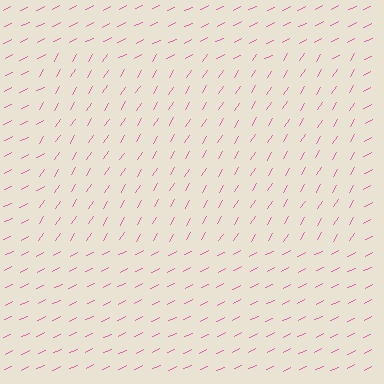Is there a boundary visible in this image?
Yes, there is a texture boundary formed by a change in line orientation.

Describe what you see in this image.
The image is filled with small pink line segments. A rectangle region in the image has lines oriented differently from the surrounding lines, creating a visible texture boundary.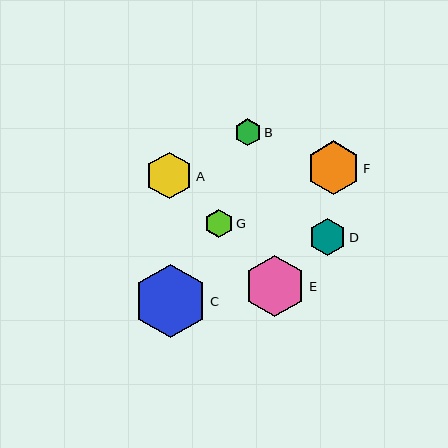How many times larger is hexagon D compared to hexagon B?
Hexagon D is approximately 1.4 times the size of hexagon B.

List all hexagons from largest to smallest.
From largest to smallest: C, E, F, A, D, G, B.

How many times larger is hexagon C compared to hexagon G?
Hexagon C is approximately 2.5 times the size of hexagon G.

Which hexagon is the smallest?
Hexagon B is the smallest with a size of approximately 27 pixels.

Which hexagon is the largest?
Hexagon C is the largest with a size of approximately 73 pixels.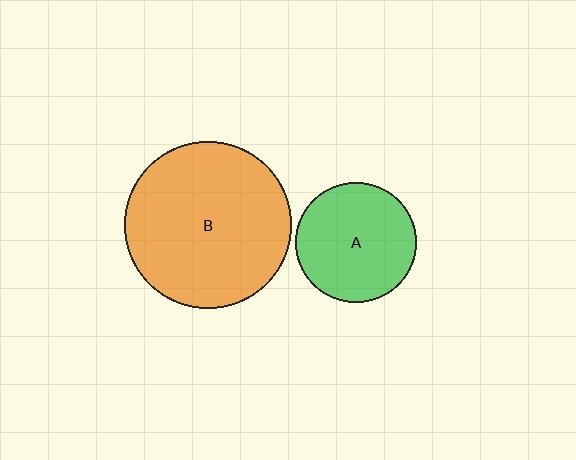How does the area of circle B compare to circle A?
Approximately 1.9 times.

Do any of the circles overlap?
No, none of the circles overlap.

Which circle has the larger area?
Circle B (orange).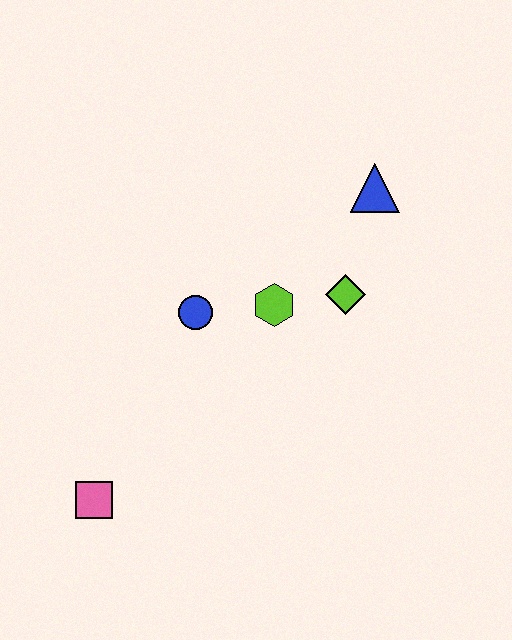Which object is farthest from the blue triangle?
The pink square is farthest from the blue triangle.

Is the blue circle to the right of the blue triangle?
No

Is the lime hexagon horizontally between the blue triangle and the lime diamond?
No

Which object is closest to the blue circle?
The lime hexagon is closest to the blue circle.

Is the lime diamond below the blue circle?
No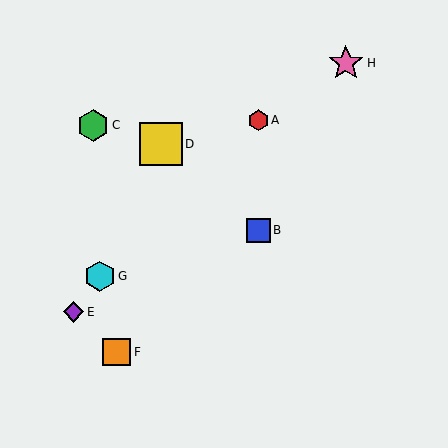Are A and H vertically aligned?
No, A is at x≈258 and H is at x≈346.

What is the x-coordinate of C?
Object C is at x≈93.